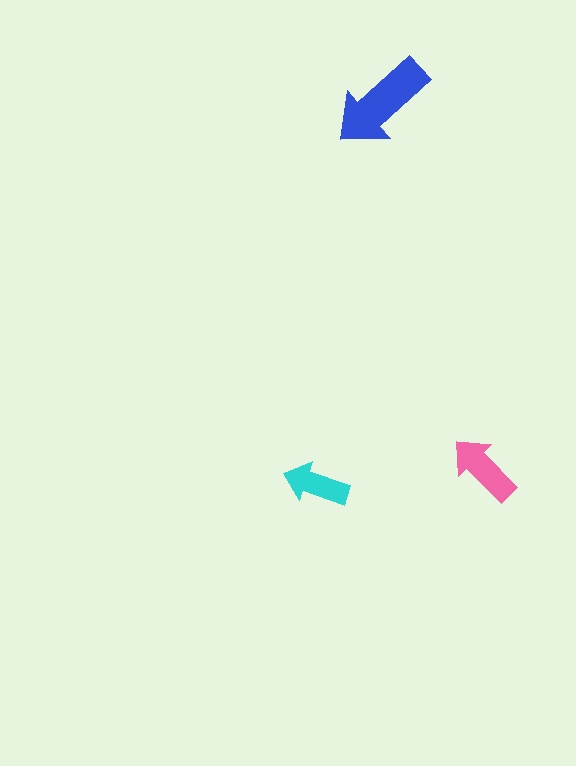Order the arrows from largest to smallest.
the blue one, the pink one, the cyan one.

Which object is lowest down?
The cyan arrow is bottommost.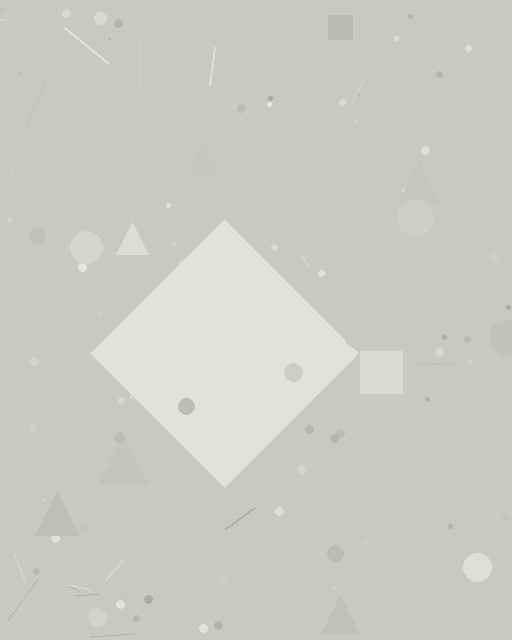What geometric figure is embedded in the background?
A diamond is embedded in the background.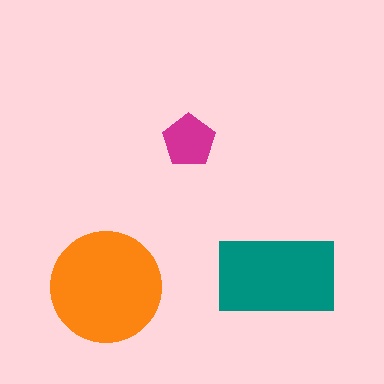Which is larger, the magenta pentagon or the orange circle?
The orange circle.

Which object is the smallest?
The magenta pentagon.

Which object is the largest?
The orange circle.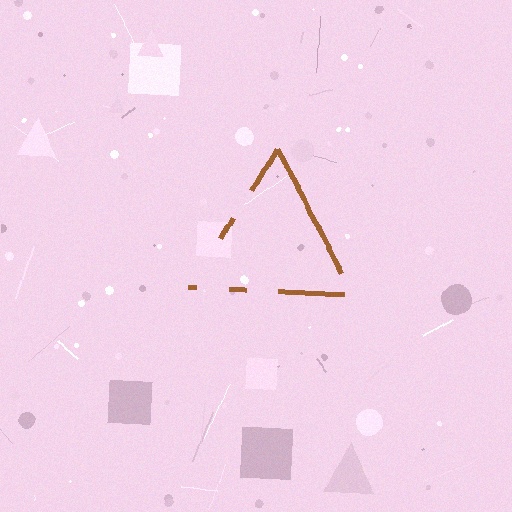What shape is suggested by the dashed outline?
The dashed outline suggests a triangle.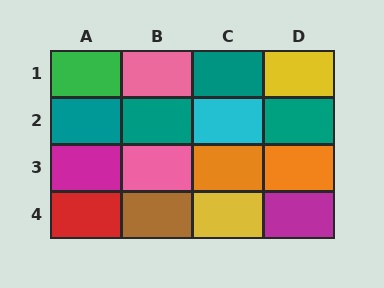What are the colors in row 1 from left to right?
Green, pink, teal, yellow.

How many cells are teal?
4 cells are teal.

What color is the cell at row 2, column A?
Teal.